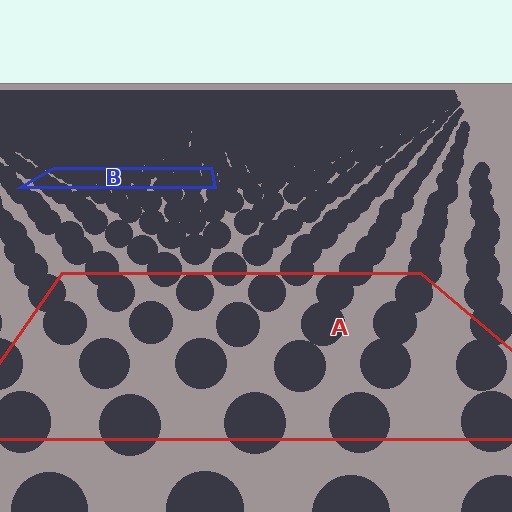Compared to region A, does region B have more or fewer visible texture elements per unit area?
Region B has more texture elements per unit area — they are packed more densely because it is farther away.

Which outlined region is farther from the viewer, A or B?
Region B is farther from the viewer — the texture elements inside it appear smaller and more densely packed.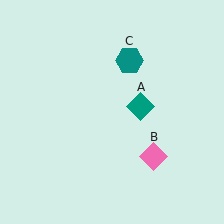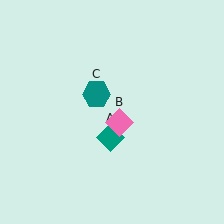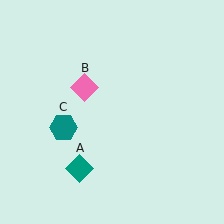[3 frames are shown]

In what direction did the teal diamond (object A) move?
The teal diamond (object A) moved down and to the left.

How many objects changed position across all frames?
3 objects changed position: teal diamond (object A), pink diamond (object B), teal hexagon (object C).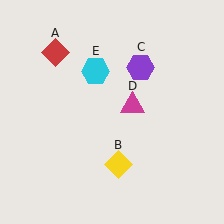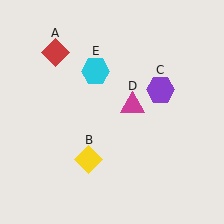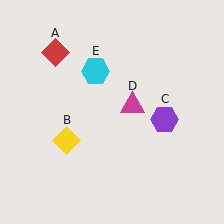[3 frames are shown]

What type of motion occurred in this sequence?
The yellow diamond (object B), purple hexagon (object C) rotated clockwise around the center of the scene.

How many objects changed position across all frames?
2 objects changed position: yellow diamond (object B), purple hexagon (object C).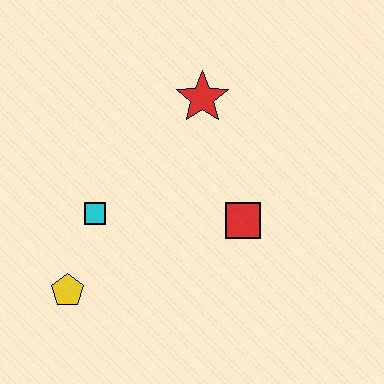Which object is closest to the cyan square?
The yellow pentagon is closest to the cyan square.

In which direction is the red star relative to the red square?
The red star is above the red square.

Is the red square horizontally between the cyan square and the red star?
No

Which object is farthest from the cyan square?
The red star is farthest from the cyan square.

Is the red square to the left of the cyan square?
No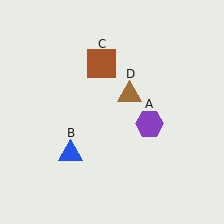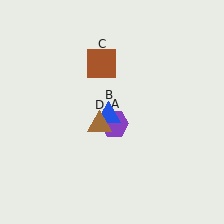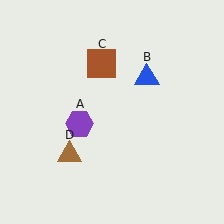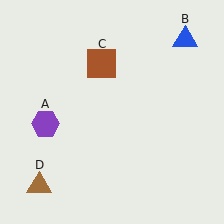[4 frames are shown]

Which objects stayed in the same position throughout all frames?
Brown square (object C) remained stationary.